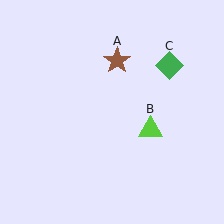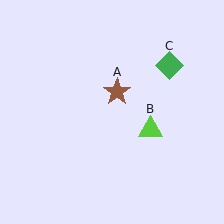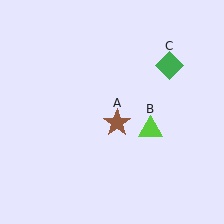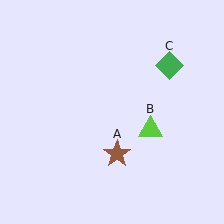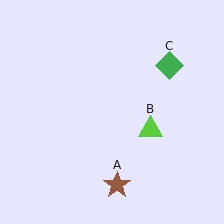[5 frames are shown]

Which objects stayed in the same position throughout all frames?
Lime triangle (object B) and green diamond (object C) remained stationary.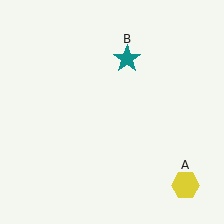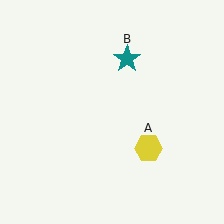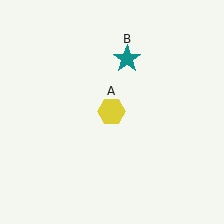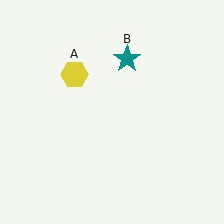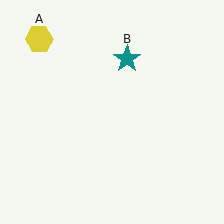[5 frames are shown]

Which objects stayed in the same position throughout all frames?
Teal star (object B) remained stationary.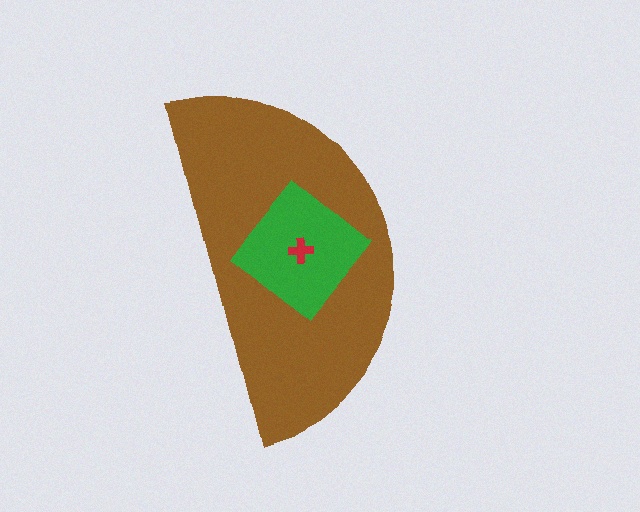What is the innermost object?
The red cross.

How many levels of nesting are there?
3.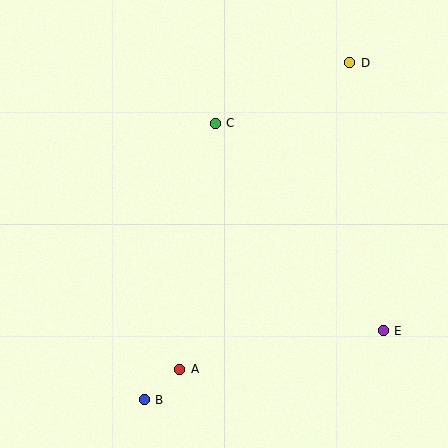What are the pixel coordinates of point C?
Point C is at (215, 123).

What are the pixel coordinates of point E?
Point E is at (383, 331).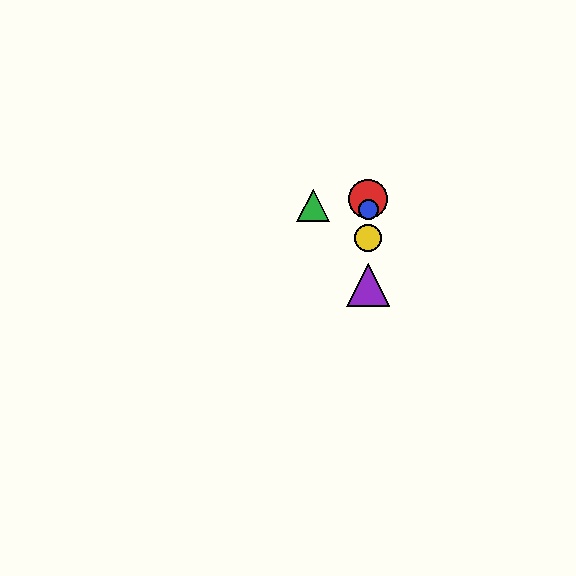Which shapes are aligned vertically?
The red circle, the blue circle, the yellow circle, the purple triangle are aligned vertically.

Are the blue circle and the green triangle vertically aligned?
No, the blue circle is at x≈368 and the green triangle is at x≈313.